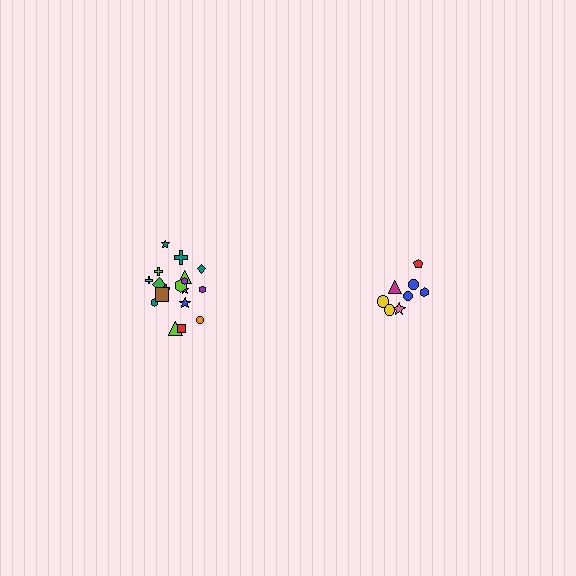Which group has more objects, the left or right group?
The left group.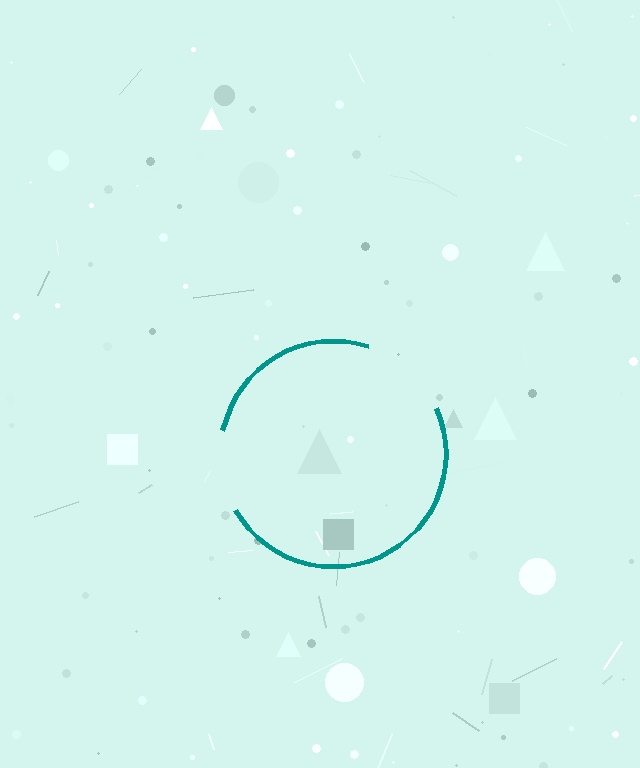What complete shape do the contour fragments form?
The contour fragments form a circle.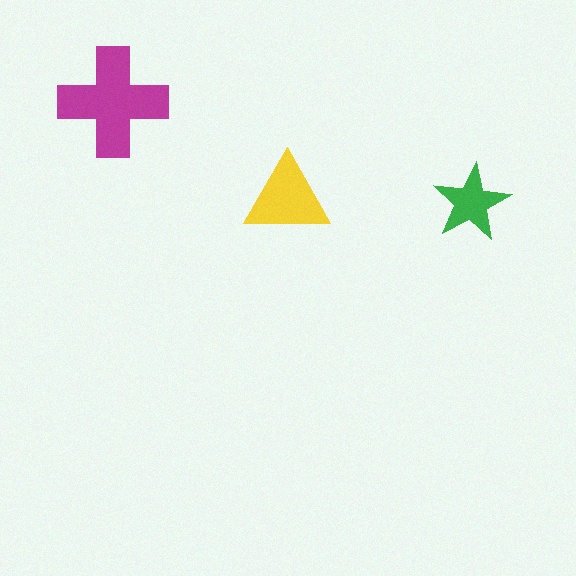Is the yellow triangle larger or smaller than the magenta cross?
Smaller.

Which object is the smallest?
The green star.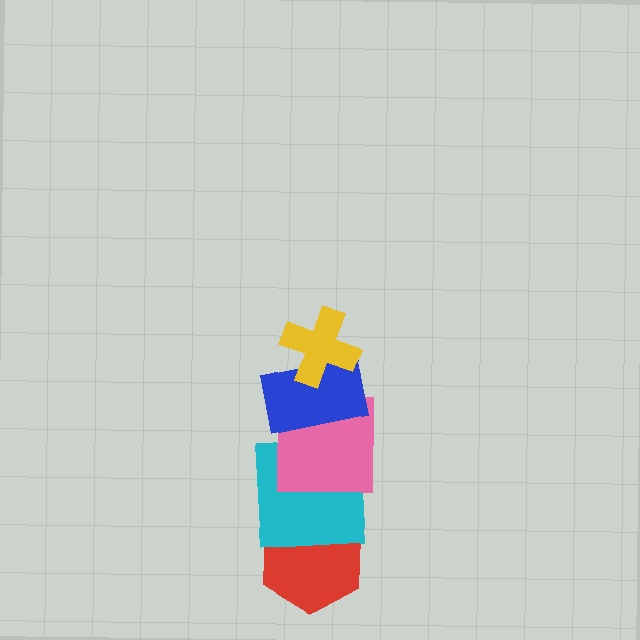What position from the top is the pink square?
The pink square is 3rd from the top.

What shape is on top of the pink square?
The blue rectangle is on top of the pink square.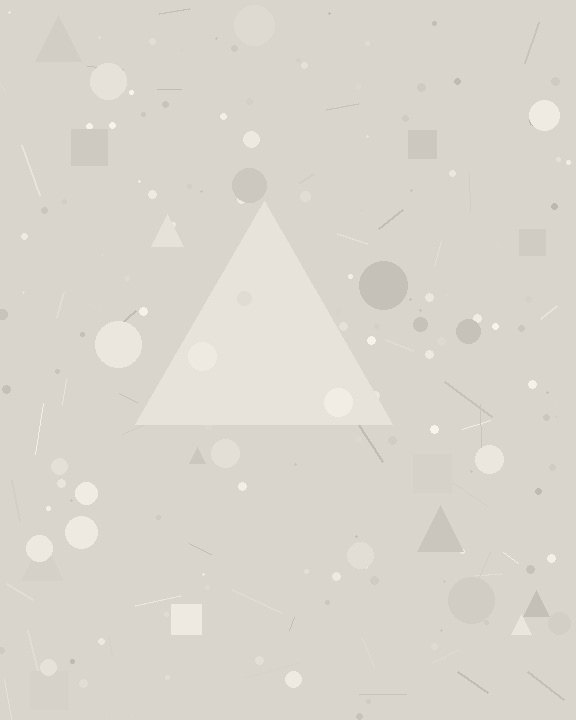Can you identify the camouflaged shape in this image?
The camouflaged shape is a triangle.